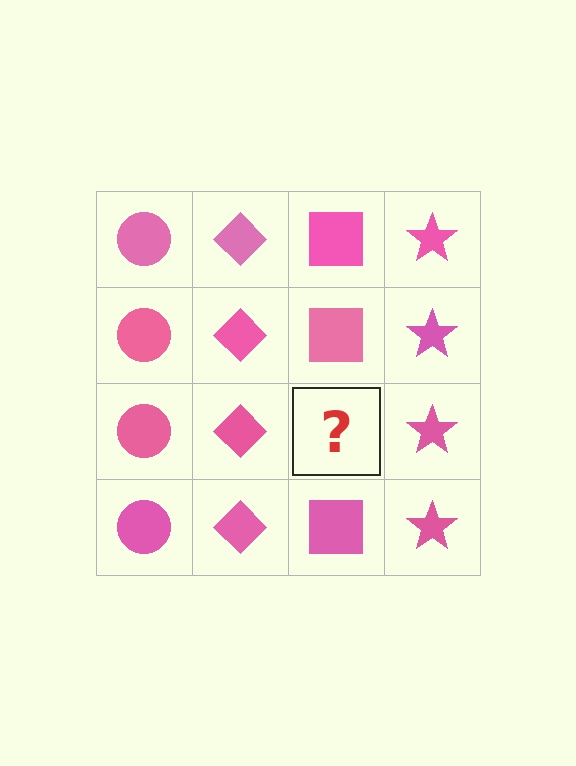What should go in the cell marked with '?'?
The missing cell should contain a pink square.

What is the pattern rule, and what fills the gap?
The rule is that each column has a consistent shape. The gap should be filled with a pink square.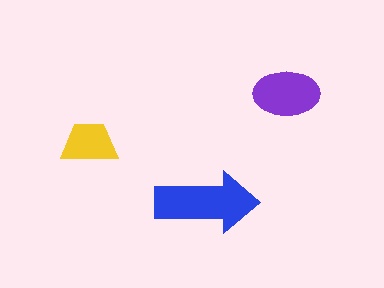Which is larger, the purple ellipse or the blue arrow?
The blue arrow.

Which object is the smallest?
The yellow trapezoid.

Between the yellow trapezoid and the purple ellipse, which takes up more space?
The purple ellipse.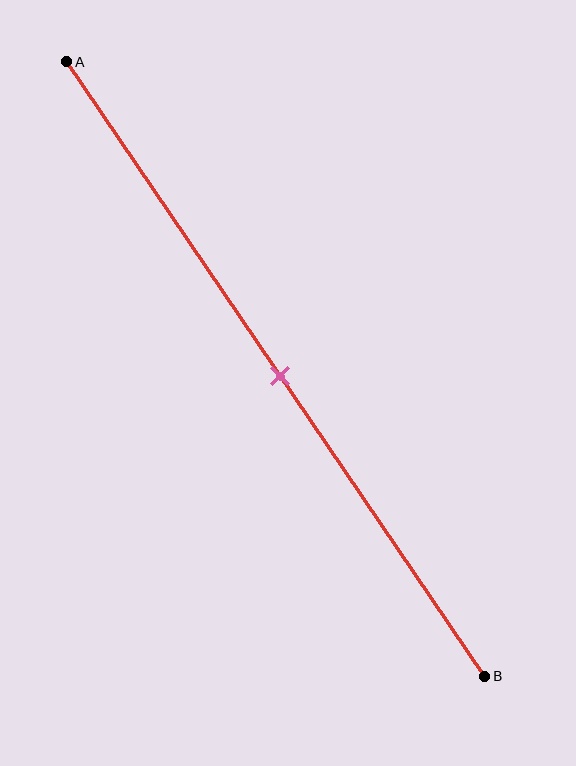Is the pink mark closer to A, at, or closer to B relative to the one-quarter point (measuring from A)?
The pink mark is closer to point B than the one-quarter point of segment AB.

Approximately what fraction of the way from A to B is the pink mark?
The pink mark is approximately 50% of the way from A to B.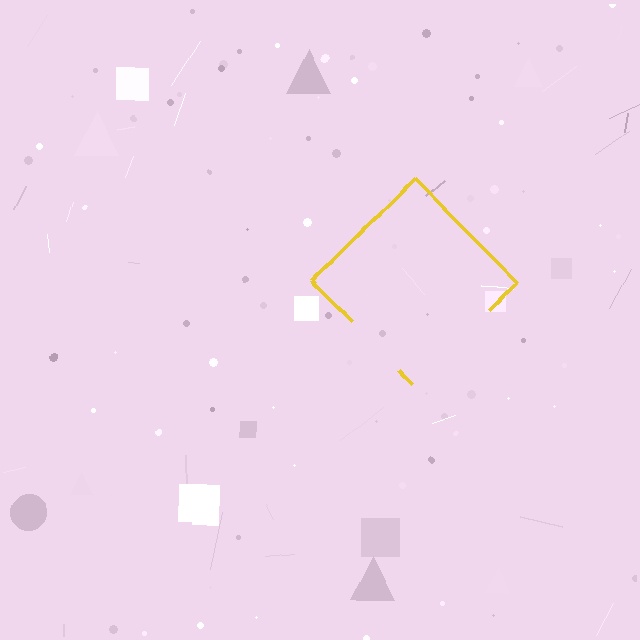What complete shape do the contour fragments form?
The contour fragments form a diamond.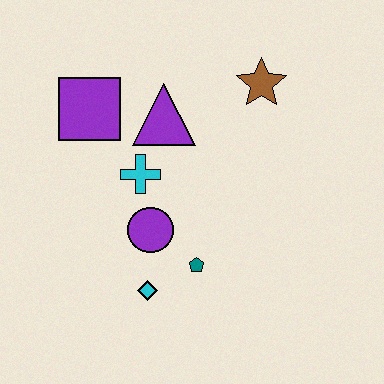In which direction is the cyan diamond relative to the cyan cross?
The cyan diamond is below the cyan cross.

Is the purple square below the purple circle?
No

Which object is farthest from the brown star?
The cyan diamond is farthest from the brown star.